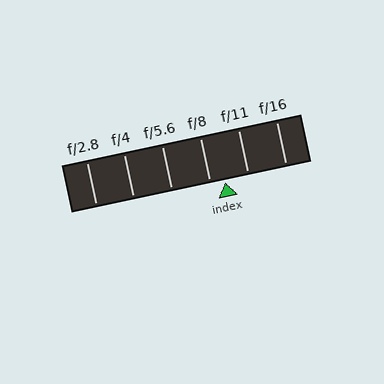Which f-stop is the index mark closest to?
The index mark is closest to f/8.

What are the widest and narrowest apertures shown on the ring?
The widest aperture shown is f/2.8 and the narrowest is f/16.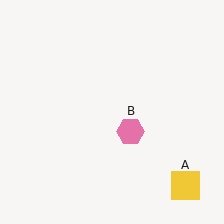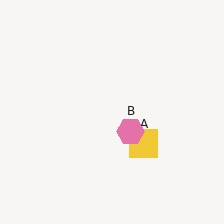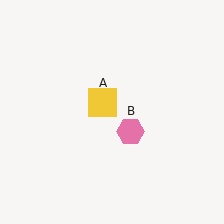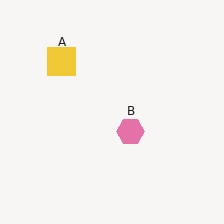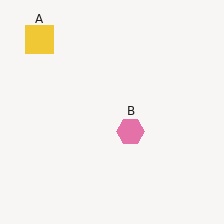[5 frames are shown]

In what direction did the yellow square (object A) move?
The yellow square (object A) moved up and to the left.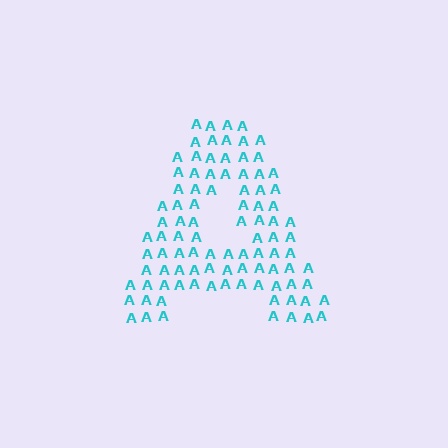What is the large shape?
The large shape is the letter A.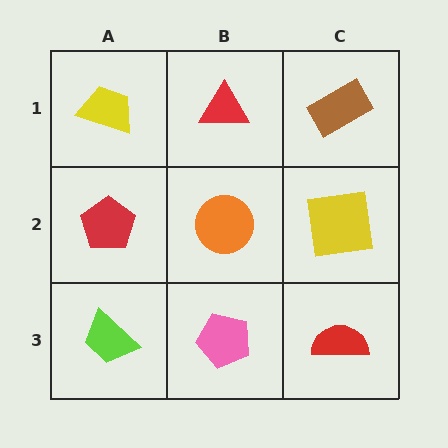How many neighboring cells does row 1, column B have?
3.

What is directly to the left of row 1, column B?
A yellow trapezoid.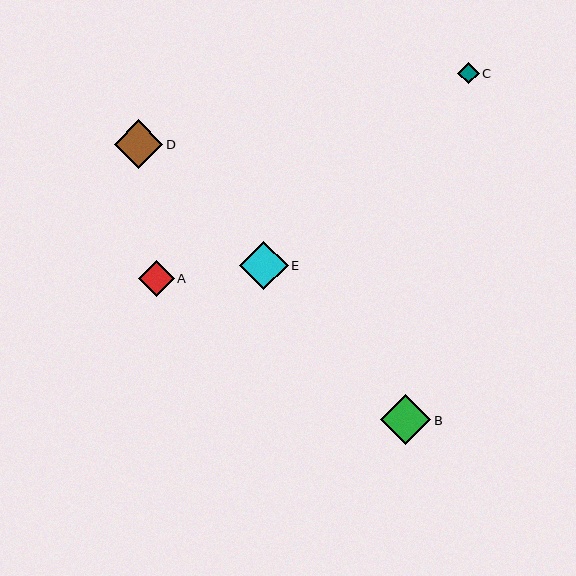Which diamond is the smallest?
Diamond C is the smallest with a size of approximately 22 pixels.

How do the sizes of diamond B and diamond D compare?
Diamond B and diamond D are approximately the same size.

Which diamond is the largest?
Diamond B is the largest with a size of approximately 50 pixels.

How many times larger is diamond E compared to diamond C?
Diamond E is approximately 2.2 times the size of diamond C.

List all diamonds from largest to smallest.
From largest to smallest: B, E, D, A, C.